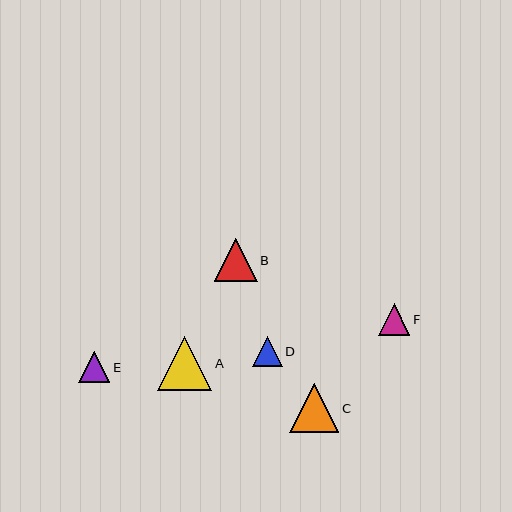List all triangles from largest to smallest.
From largest to smallest: A, C, B, F, E, D.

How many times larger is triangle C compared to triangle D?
Triangle C is approximately 1.7 times the size of triangle D.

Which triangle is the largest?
Triangle A is the largest with a size of approximately 54 pixels.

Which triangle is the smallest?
Triangle D is the smallest with a size of approximately 29 pixels.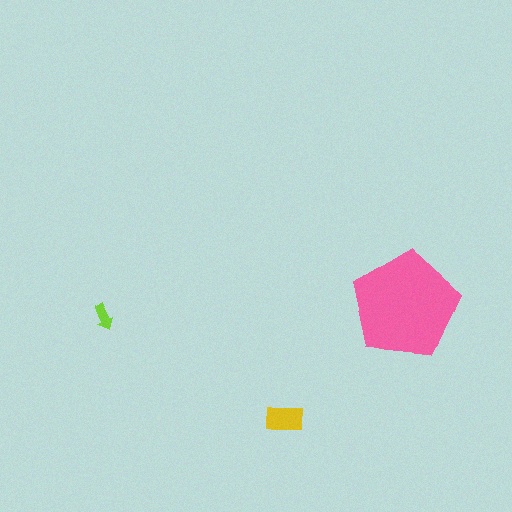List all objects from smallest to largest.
The lime arrow, the yellow rectangle, the pink pentagon.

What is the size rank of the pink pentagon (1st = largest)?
1st.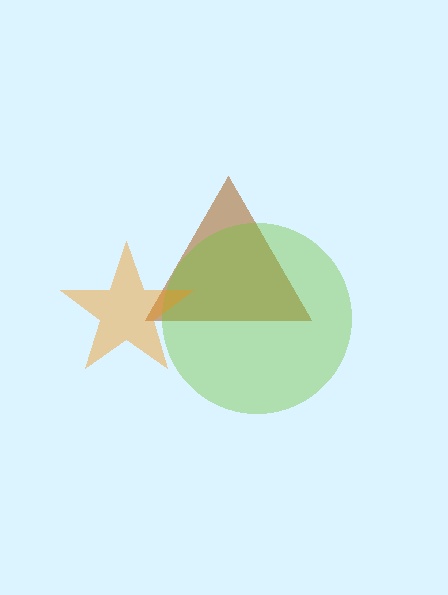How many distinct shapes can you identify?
There are 3 distinct shapes: a brown triangle, a lime circle, an orange star.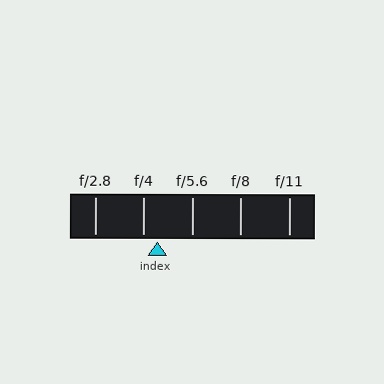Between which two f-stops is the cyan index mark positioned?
The index mark is between f/4 and f/5.6.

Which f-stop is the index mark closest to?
The index mark is closest to f/4.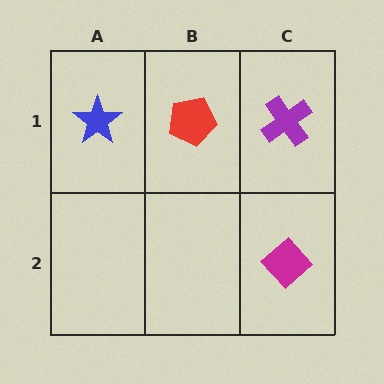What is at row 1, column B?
A red pentagon.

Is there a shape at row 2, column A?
No, that cell is empty.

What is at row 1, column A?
A blue star.